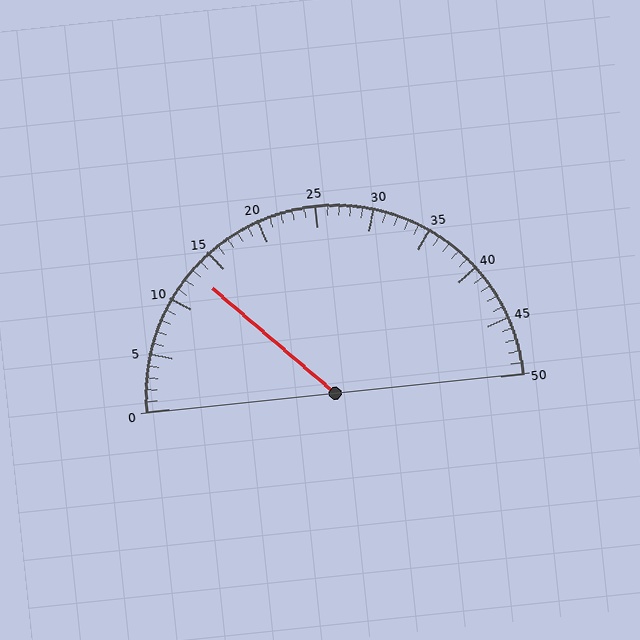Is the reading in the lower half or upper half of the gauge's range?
The reading is in the lower half of the range (0 to 50).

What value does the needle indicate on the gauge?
The needle indicates approximately 13.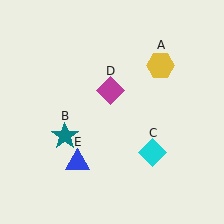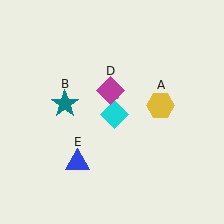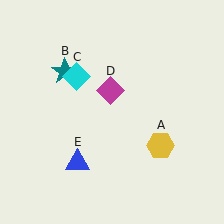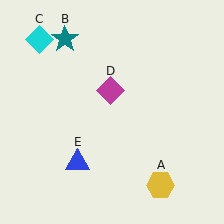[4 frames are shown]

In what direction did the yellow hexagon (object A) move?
The yellow hexagon (object A) moved down.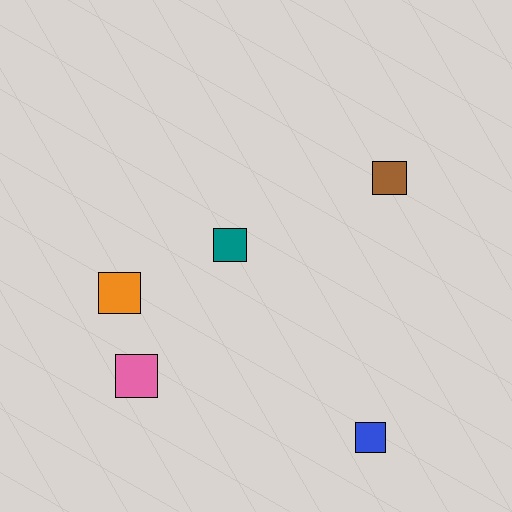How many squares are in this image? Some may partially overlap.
There are 5 squares.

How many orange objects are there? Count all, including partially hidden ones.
There is 1 orange object.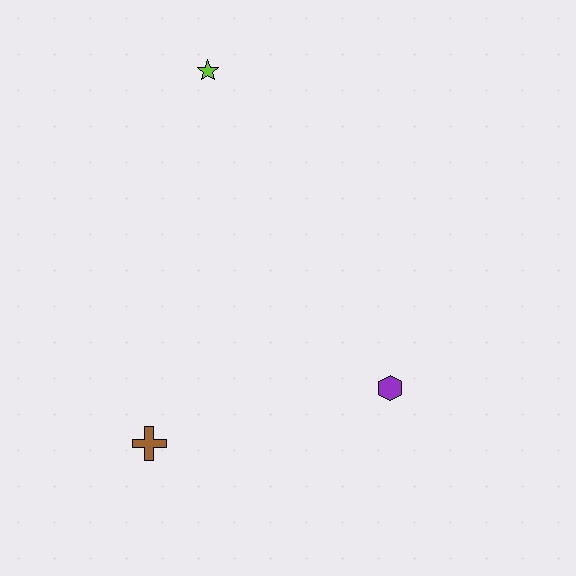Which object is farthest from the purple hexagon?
The lime star is farthest from the purple hexagon.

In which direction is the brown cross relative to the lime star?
The brown cross is below the lime star.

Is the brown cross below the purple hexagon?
Yes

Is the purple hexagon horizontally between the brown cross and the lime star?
No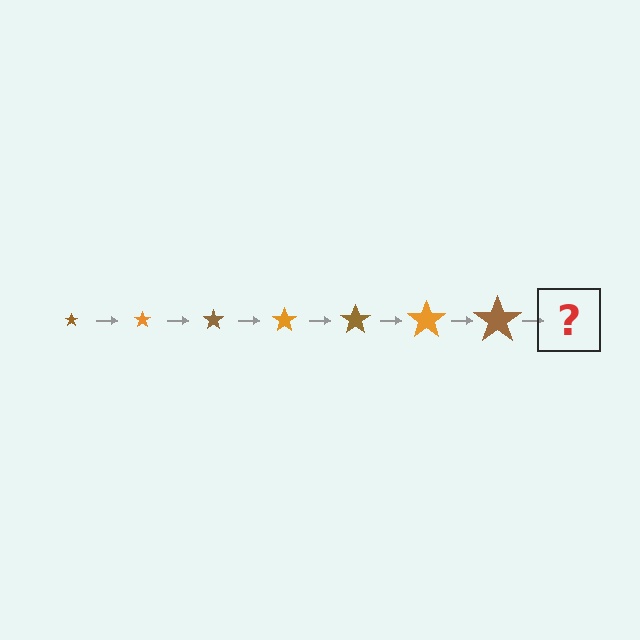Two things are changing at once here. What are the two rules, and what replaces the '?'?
The two rules are that the star grows larger each step and the color cycles through brown and orange. The '?' should be an orange star, larger than the previous one.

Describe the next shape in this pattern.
It should be an orange star, larger than the previous one.